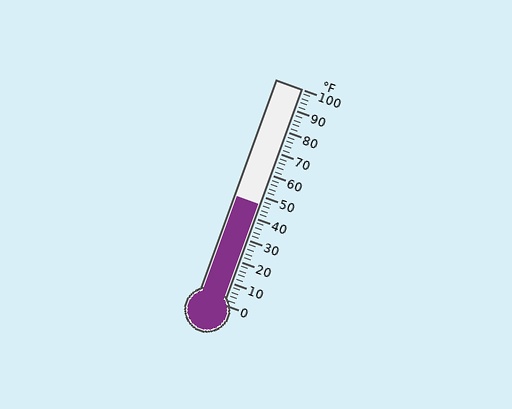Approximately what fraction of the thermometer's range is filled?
The thermometer is filled to approximately 45% of its range.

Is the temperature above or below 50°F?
The temperature is below 50°F.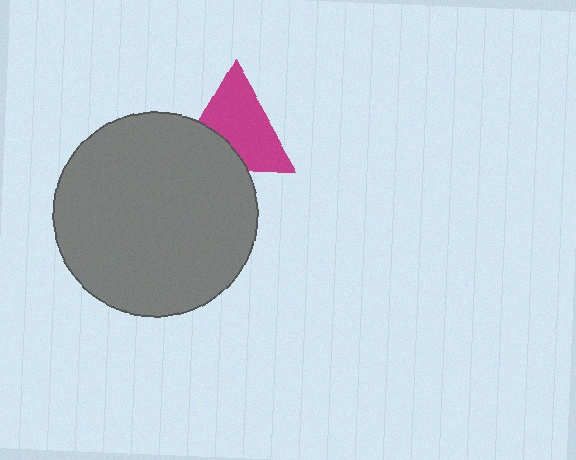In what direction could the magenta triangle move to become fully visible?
The magenta triangle could move up. That would shift it out from behind the gray circle entirely.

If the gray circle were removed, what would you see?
You would see the complete magenta triangle.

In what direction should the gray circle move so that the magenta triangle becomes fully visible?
The gray circle should move down. That is the shortest direction to clear the overlap and leave the magenta triangle fully visible.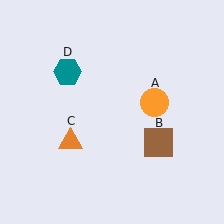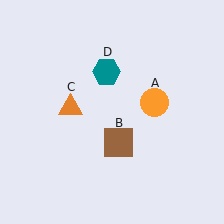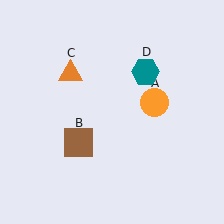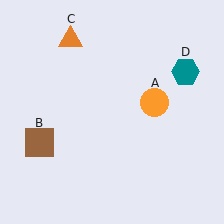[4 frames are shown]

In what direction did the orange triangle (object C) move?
The orange triangle (object C) moved up.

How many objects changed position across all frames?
3 objects changed position: brown square (object B), orange triangle (object C), teal hexagon (object D).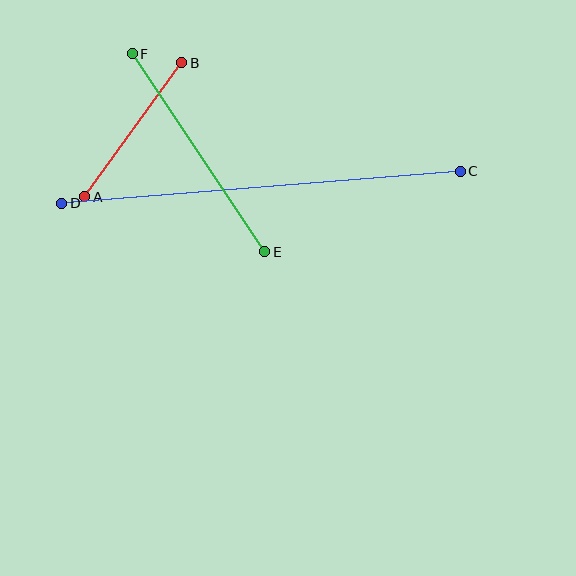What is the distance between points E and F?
The distance is approximately 238 pixels.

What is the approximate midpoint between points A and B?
The midpoint is at approximately (133, 130) pixels.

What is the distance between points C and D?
The distance is approximately 400 pixels.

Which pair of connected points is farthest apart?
Points C and D are farthest apart.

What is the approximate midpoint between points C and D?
The midpoint is at approximately (261, 187) pixels.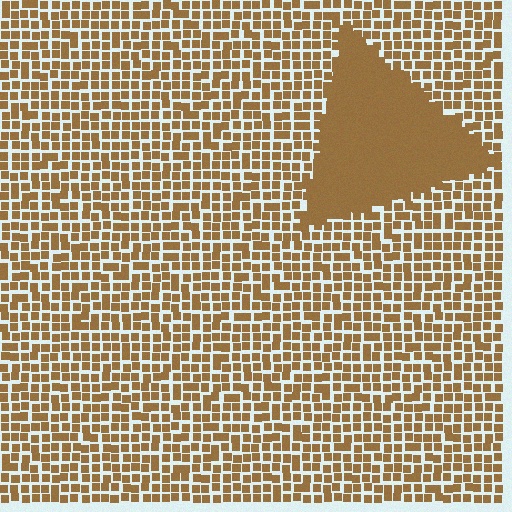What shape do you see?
I see a triangle.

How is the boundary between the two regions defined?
The boundary is defined by a change in element density (approximately 2.5x ratio). All elements are the same color, size, and shape.